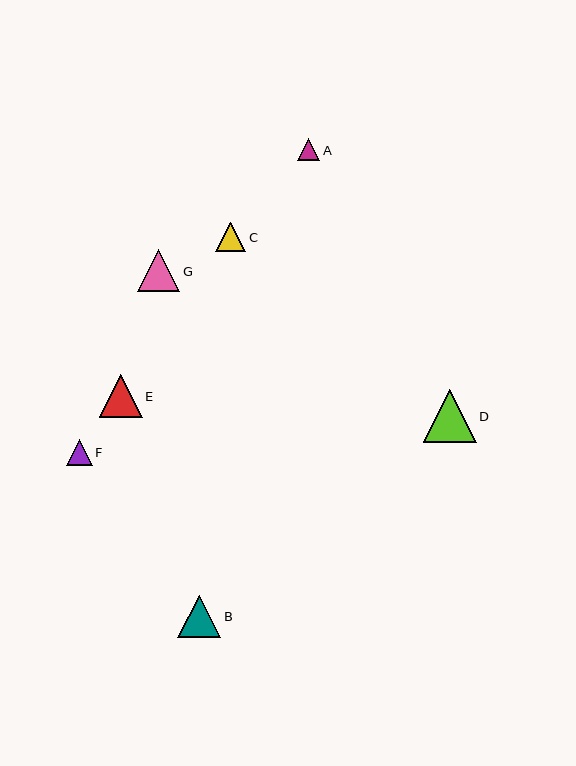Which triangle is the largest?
Triangle D is the largest with a size of approximately 53 pixels.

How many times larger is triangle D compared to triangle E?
Triangle D is approximately 1.2 times the size of triangle E.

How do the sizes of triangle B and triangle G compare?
Triangle B and triangle G are approximately the same size.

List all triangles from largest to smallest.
From largest to smallest: D, E, B, G, C, F, A.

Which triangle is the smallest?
Triangle A is the smallest with a size of approximately 22 pixels.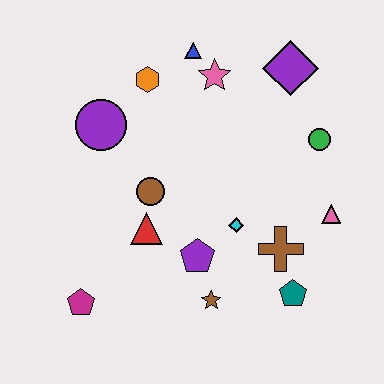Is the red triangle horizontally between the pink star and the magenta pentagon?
Yes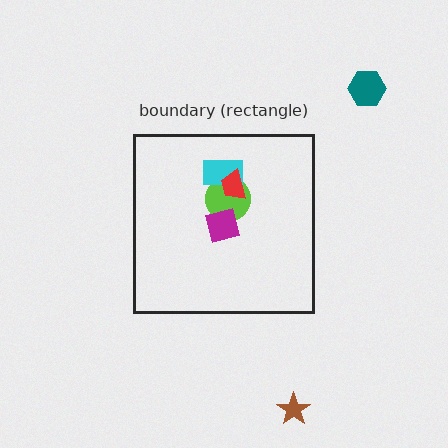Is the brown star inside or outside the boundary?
Outside.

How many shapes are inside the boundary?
4 inside, 2 outside.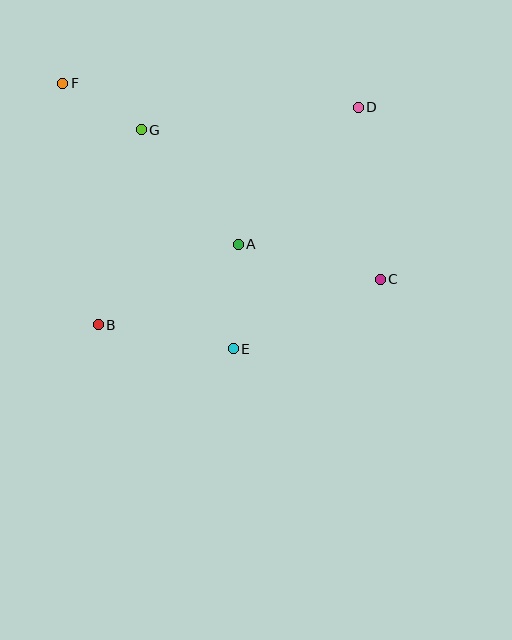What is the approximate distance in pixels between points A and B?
The distance between A and B is approximately 161 pixels.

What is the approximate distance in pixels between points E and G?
The distance between E and G is approximately 237 pixels.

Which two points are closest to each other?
Points F and G are closest to each other.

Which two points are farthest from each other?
Points C and F are farthest from each other.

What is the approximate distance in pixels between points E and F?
The distance between E and F is approximately 315 pixels.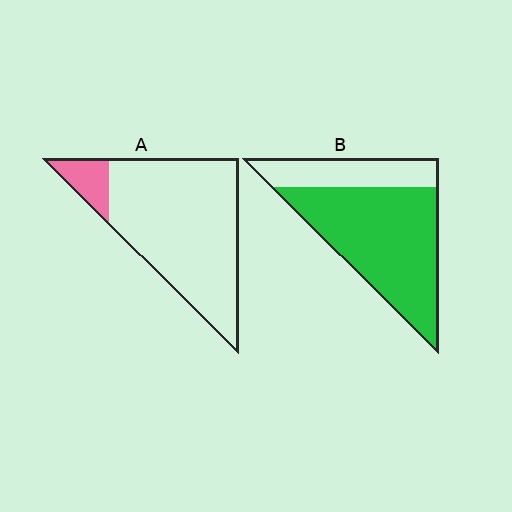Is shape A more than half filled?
No.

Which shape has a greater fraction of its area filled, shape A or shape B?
Shape B.